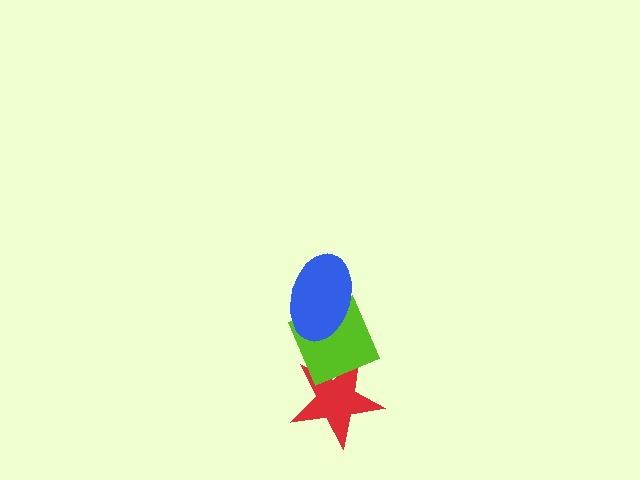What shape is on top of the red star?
The lime diamond is on top of the red star.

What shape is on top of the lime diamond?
The blue ellipse is on top of the lime diamond.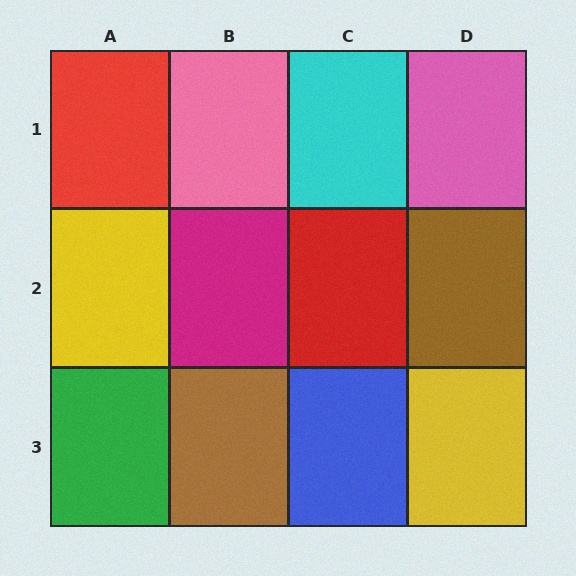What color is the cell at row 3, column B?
Brown.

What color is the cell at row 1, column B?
Pink.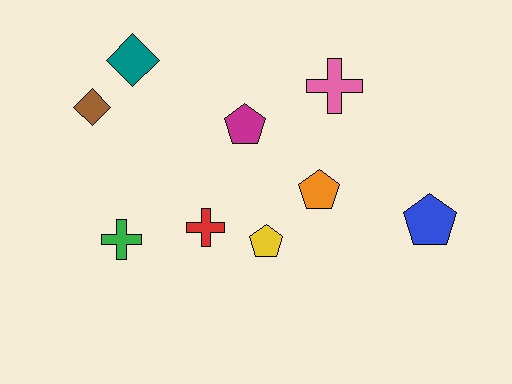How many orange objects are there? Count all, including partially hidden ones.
There is 1 orange object.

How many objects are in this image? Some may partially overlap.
There are 9 objects.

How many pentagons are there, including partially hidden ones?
There are 4 pentagons.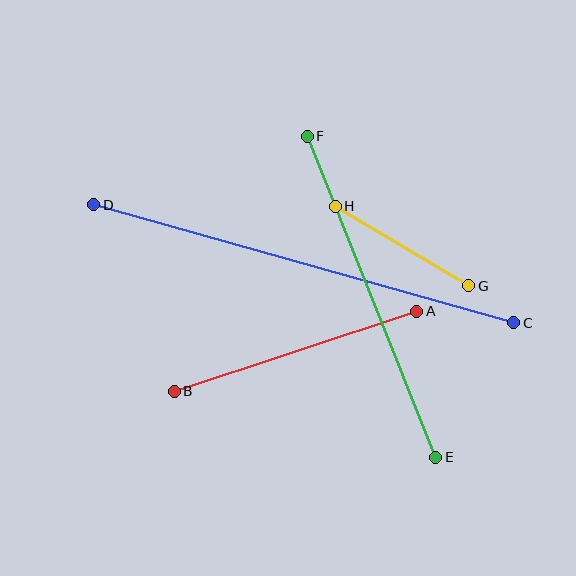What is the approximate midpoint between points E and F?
The midpoint is at approximately (372, 297) pixels.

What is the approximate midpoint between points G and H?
The midpoint is at approximately (402, 246) pixels.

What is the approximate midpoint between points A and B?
The midpoint is at approximately (296, 351) pixels.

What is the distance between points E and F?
The distance is approximately 346 pixels.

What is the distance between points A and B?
The distance is approximately 256 pixels.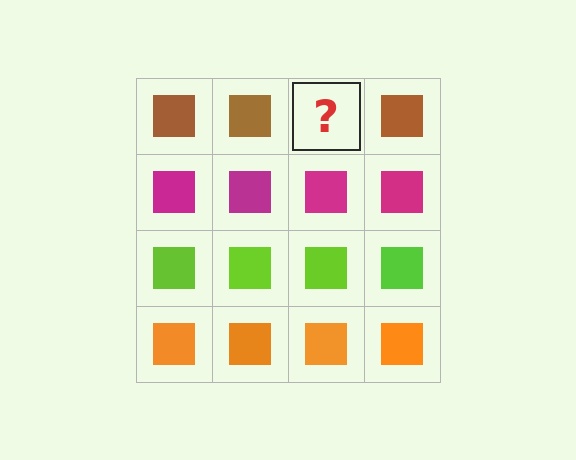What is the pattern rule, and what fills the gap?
The rule is that each row has a consistent color. The gap should be filled with a brown square.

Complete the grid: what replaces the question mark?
The question mark should be replaced with a brown square.